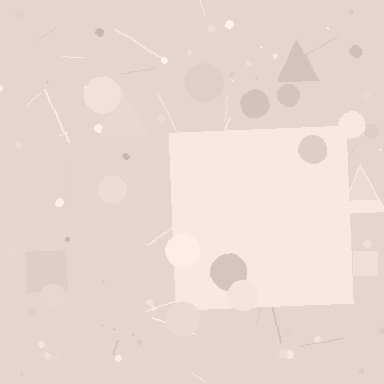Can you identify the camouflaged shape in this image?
The camouflaged shape is a square.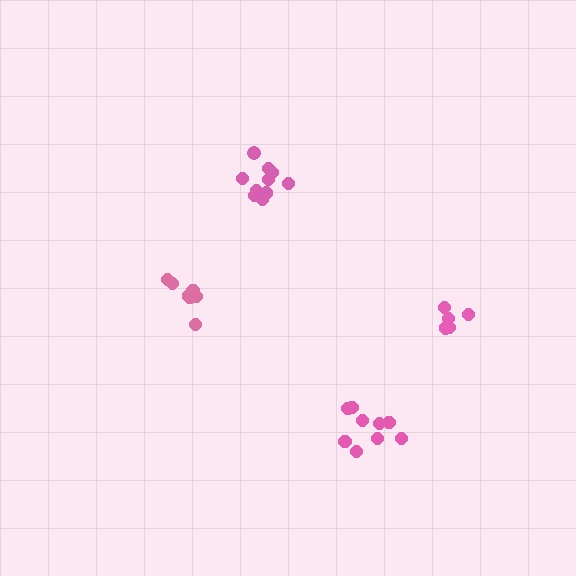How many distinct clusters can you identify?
There are 4 distinct clusters.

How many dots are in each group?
Group 1: 9 dots, Group 2: 10 dots, Group 3: 7 dots, Group 4: 5 dots (31 total).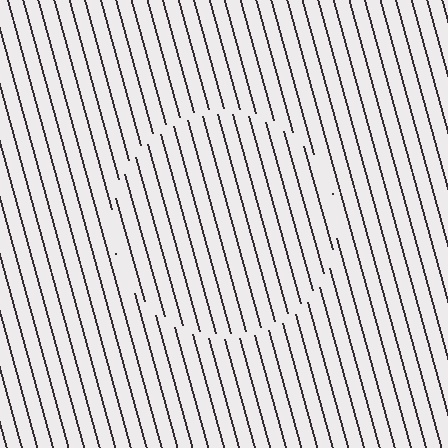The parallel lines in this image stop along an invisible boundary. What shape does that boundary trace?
An illusory circle. The interior of the shape contains the same grating, shifted by half a period — the contour is defined by the phase discontinuity where line-ends from the inner and outer gratings abut.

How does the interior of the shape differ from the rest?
The interior of the shape contains the same grating, shifted by half a period — the contour is defined by the phase discontinuity where line-ends from the inner and outer gratings abut.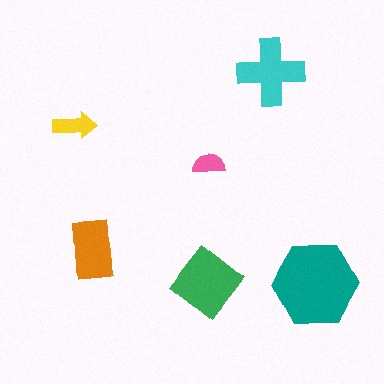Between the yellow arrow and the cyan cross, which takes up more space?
The cyan cross.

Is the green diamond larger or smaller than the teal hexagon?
Smaller.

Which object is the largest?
The teal hexagon.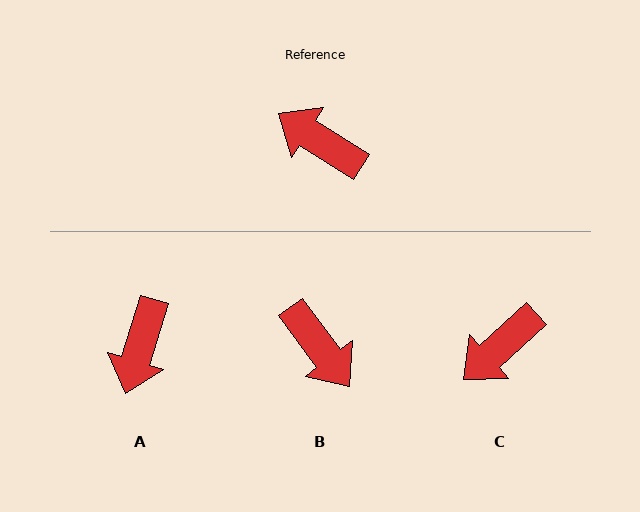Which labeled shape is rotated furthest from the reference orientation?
B, about 160 degrees away.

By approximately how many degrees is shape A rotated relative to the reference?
Approximately 106 degrees counter-clockwise.